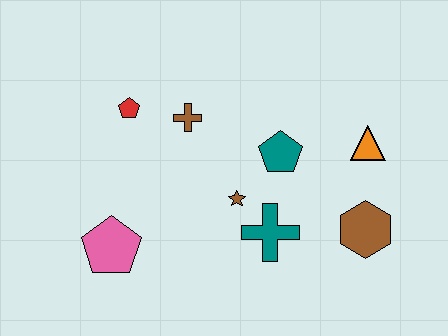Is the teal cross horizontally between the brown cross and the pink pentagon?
No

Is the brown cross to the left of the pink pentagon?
No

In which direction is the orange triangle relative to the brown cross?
The orange triangle is to the right of the brown cross.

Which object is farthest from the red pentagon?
The brown hexagon is farthest from the red pentagon.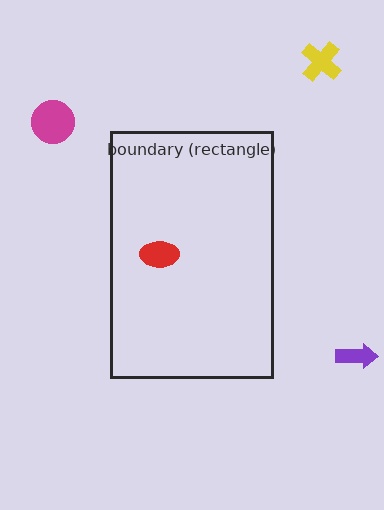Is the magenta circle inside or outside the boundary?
Outside.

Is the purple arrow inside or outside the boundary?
Outside.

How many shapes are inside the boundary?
1 inside, 3 outside.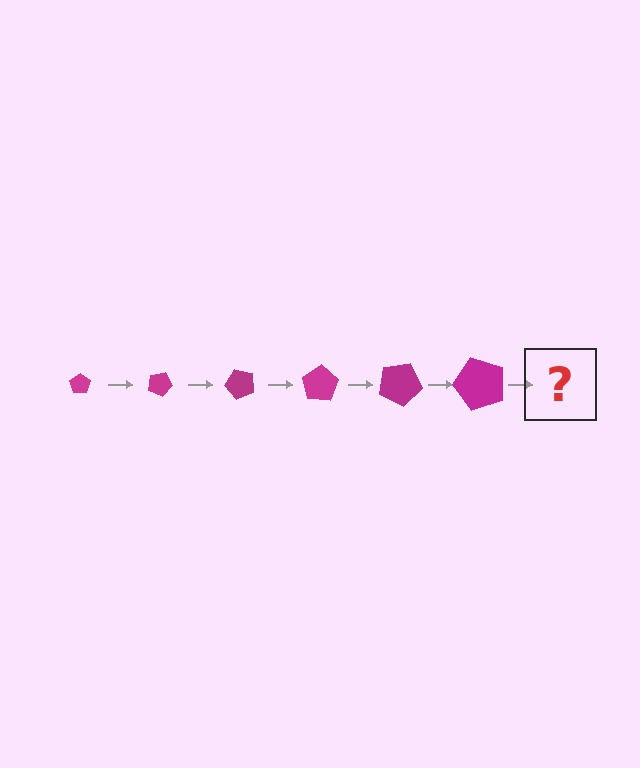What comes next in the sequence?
The next element should be a pentagon, larger than the previous one and rotated 150 degrees from the start.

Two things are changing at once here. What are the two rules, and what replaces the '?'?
The two rules are that the pentagon grows larger each step and it rotates 25 degrees each step. The '?' should be a pentagon, larger than the previous one and rotated 150 degrees from the start.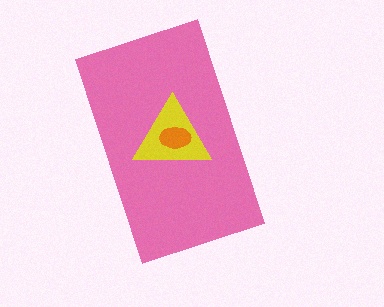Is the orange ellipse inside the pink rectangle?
Yes.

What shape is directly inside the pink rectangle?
The yellow triangle.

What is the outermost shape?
The pink rectangle.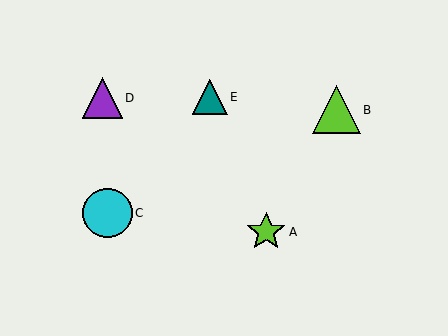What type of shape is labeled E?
Shape E is a teal triangle.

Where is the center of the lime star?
The center of the lime star is at (266, 232).